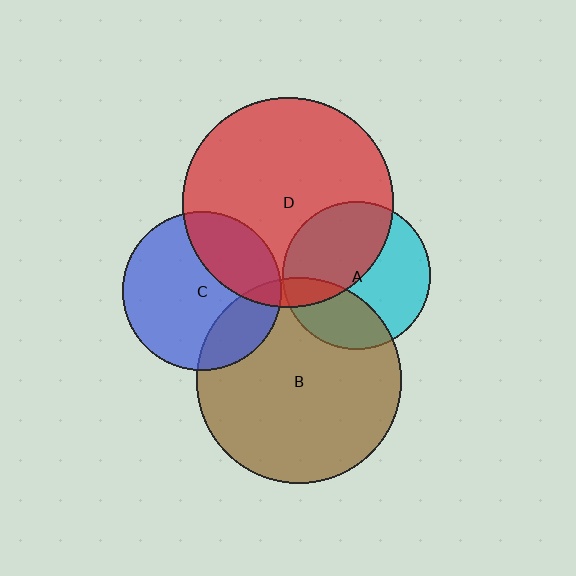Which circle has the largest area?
Circle D (red).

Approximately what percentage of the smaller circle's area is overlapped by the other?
Approximately 45%.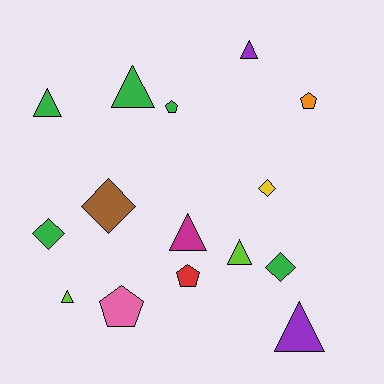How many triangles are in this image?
There are 7 triangles.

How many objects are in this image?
There are 15 objects.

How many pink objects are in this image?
There is 1 pink object.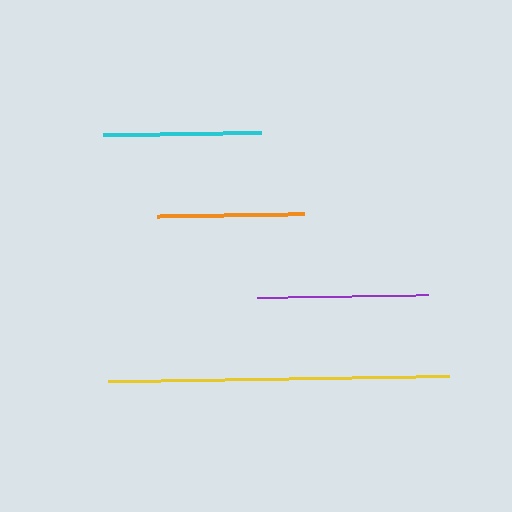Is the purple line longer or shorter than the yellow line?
The yellow line is longer than the purple line.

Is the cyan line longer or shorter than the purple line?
The purple line is longer than the cyan line.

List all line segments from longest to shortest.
From longest to shortest: yellow, purple, cyan, orange.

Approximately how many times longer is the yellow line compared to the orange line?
The yellow line is approximately 2.3 times the length of the orange line.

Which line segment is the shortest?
The orange line is the shortest at approximately 148 pixels.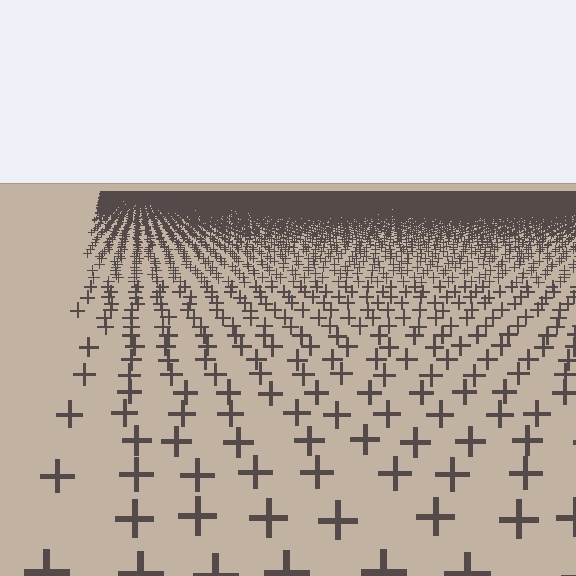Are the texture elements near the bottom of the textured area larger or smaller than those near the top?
Larger. Near the bottom, elements are closer to the viewer and appear at a bigger on-screen size.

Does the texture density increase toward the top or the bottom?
Density increases toward the top.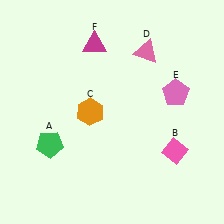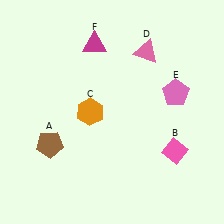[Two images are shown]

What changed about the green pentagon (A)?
In Image 1, A is green. In Image 2, it changed to brown.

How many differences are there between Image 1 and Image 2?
There is 1 difference between the two images.